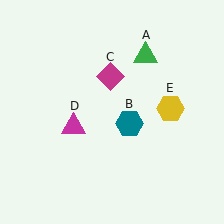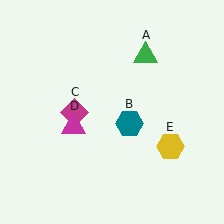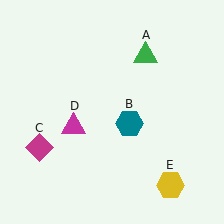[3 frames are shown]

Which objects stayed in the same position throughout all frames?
Green triangle (object A) and teal hexagon (object B) and magenta triangle (object D) remained stationary.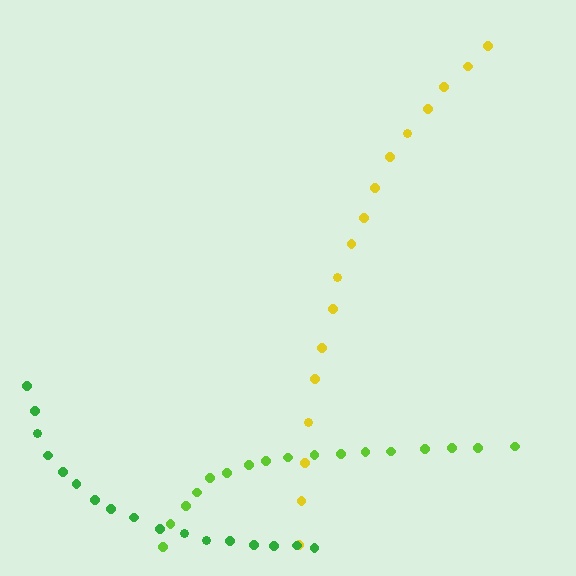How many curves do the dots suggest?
There are 3 distinct paths.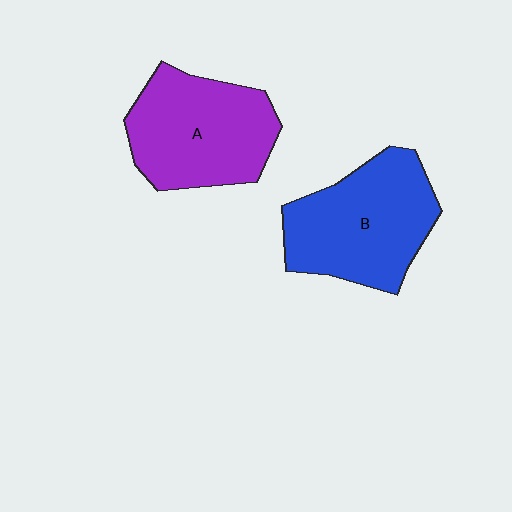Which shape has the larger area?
Shape B (blue).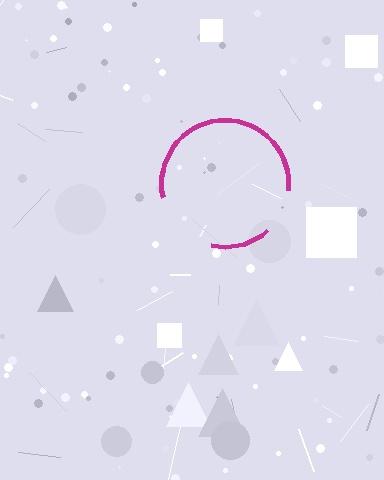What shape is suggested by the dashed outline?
The dashed outline suggests a circle.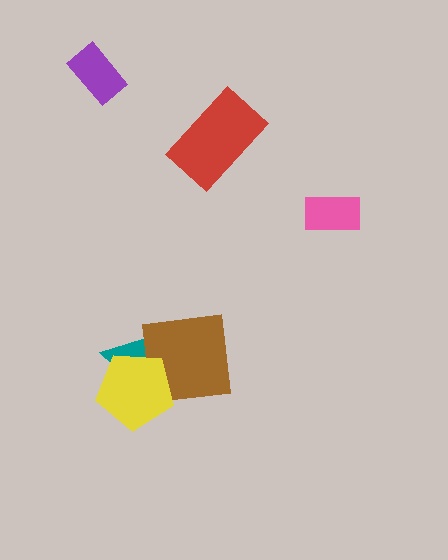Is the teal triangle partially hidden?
Yes, it is partially covered by another shape.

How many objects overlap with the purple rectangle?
0 objects overlap with the purple rectangle.